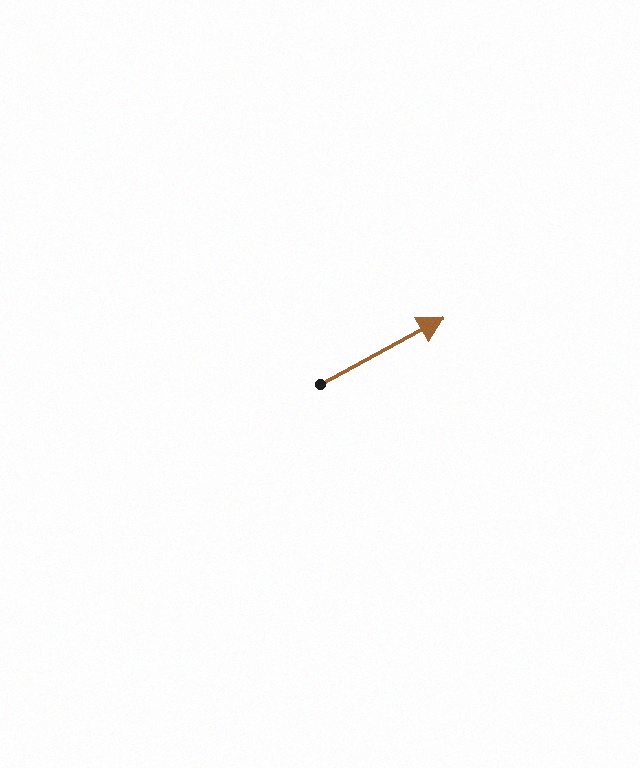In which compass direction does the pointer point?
Northeast.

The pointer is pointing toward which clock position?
Roughly 2 o'clock.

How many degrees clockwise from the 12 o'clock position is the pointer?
Approximately 62 degrees.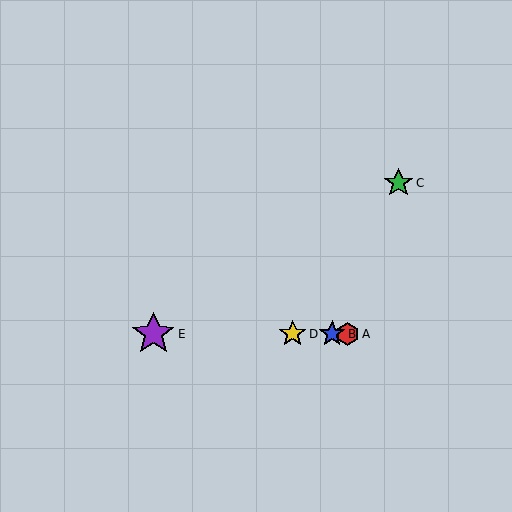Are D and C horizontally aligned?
No, D is at y≈334 and C is at y≈183.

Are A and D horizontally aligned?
Yes, both are at y≈334.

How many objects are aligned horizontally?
4 objects (A, B, D, E) are aligned horizontally.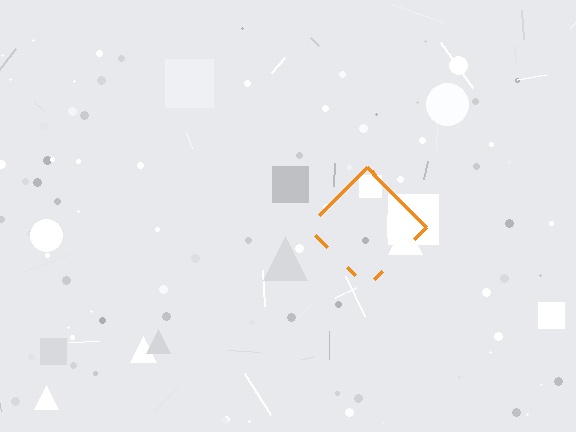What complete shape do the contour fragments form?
The contour fragments form a diamond.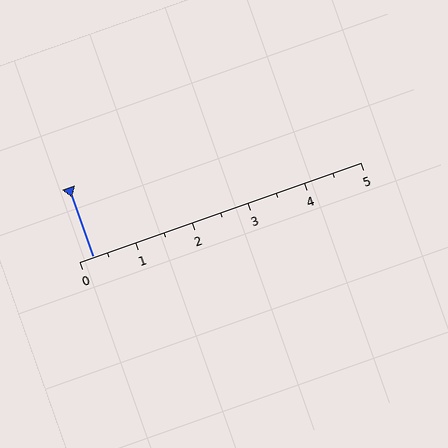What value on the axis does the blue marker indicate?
The marker indicates approximately 0.2.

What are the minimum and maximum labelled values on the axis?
The axis runs from 0 to 5.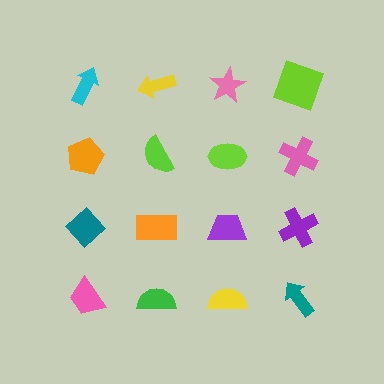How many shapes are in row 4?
4 shapes.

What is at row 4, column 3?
A yellow semicircle.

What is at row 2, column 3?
A lime ellipse.